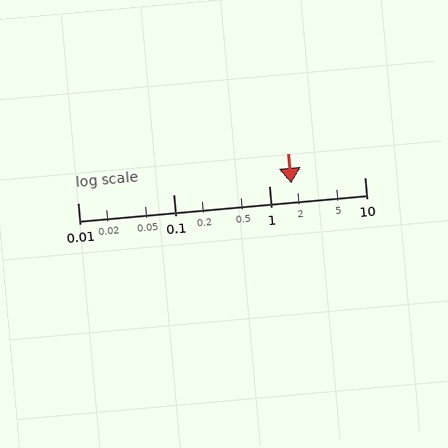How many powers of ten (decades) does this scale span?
The scale spans 3 decades, from 0.01 to 10.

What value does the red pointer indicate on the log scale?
The pointer indicates approximately 1.7.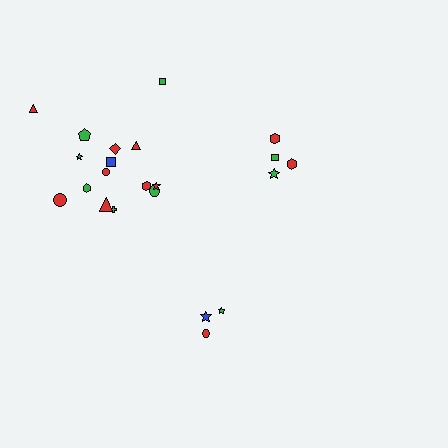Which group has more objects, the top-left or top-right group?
The top-left group.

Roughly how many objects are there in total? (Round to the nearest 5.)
Roughly 20 objects in total.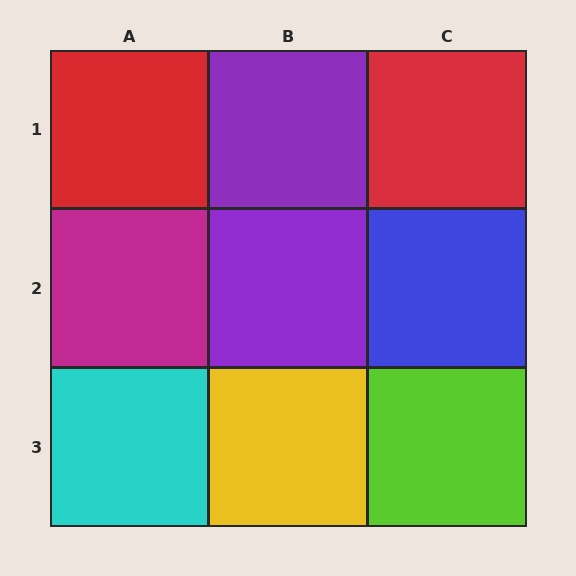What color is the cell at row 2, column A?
Magenta.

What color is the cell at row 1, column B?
Purple.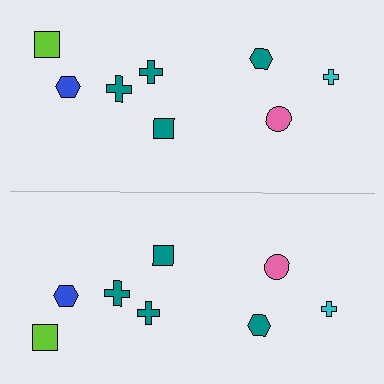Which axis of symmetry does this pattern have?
The pattern has a horizontal axis of symmetry running through the center of the image.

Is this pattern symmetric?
Yes, this pattern has bilateral (reflection) symmetry.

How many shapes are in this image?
There are 16 shapes in this image.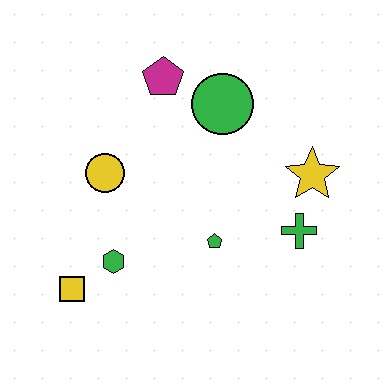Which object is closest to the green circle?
The magenta pentagon is closest to the green circle.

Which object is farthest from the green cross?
The yellow square is farthest from the green cross.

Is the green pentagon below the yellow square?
No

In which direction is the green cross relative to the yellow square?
The green cross is to the right of the yellow square.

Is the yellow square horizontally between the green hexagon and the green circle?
No